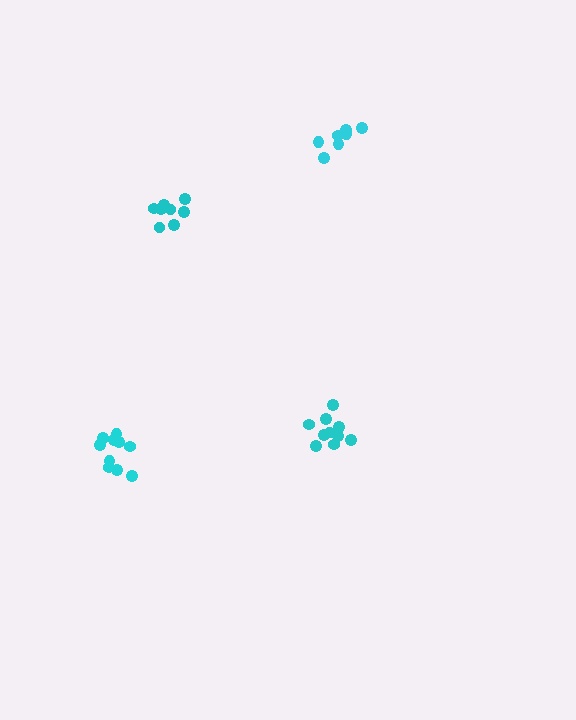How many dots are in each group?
Group 1: 10 dots, Group 2: 11 dots, Group 3: 8 dots, Group 4: 7 dots (36 total).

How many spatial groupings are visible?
There are 4 spatial groupings.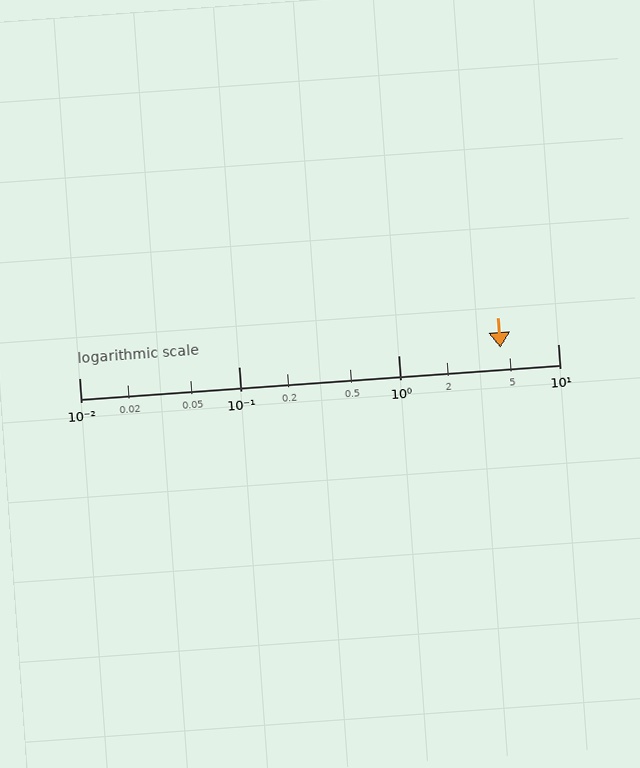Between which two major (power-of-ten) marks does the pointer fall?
The pointer is between 1 and 10.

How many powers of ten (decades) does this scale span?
The scale spans 3 decades, from 0.01 to 10.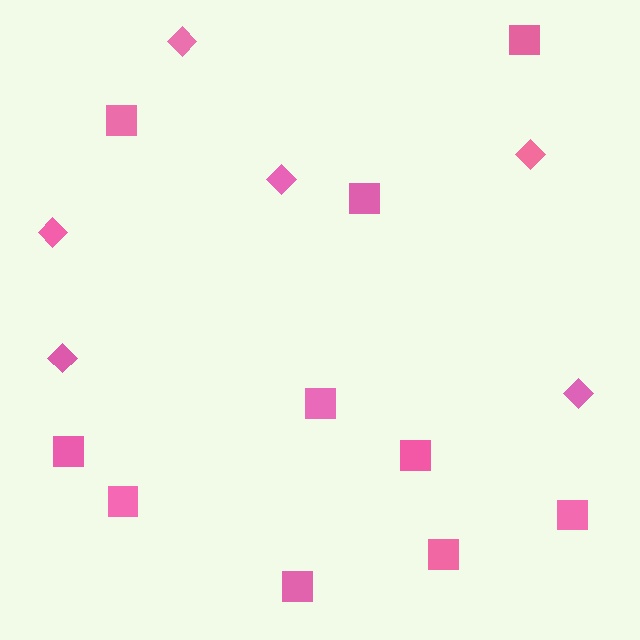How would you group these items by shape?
There are 2 groups: one group of squares (10) and one group of diamonds (6).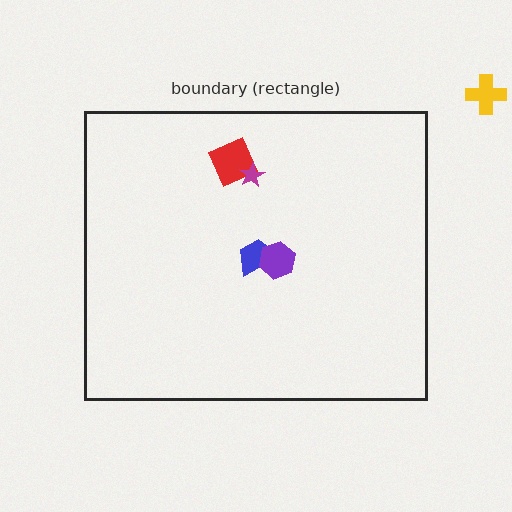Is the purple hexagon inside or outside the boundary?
Inside.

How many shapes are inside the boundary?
4 inside, 1 outside.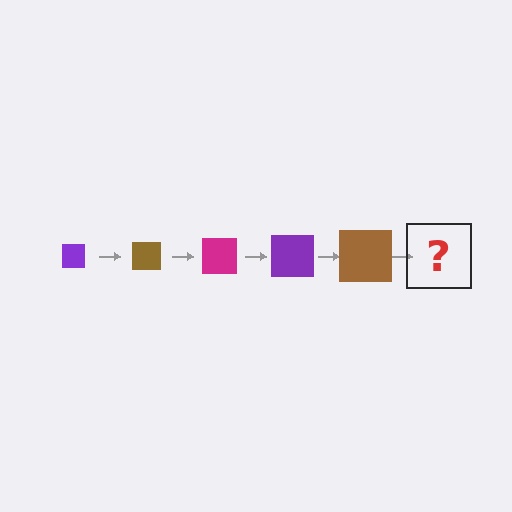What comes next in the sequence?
The next element should be a magenta square, larger than the previous one.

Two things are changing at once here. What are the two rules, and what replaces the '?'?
The two rules are that the square grows larger each step and the color cycles through purple, brown, and magenta. The '?' should be a magenta square, larger than the previous one.